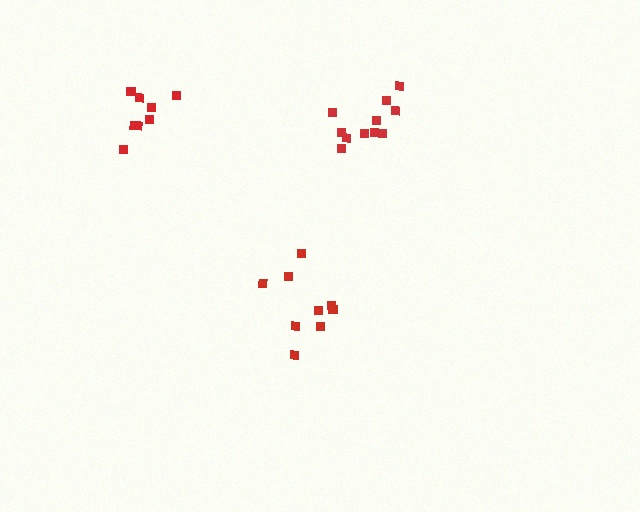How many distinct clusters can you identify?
There are 3 distinct clusters.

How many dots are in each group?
Group 1: 11 dots, Group 2: 9 dots, Group 3: 8 dots (28 total).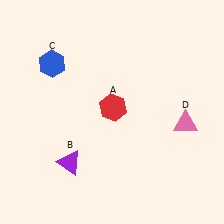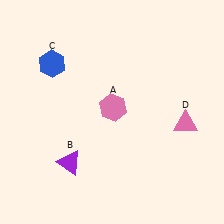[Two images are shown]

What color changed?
The hexagon (A) changed from red in Image 1 to pink in Image 2.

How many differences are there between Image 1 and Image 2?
There is 1 difference between the two images.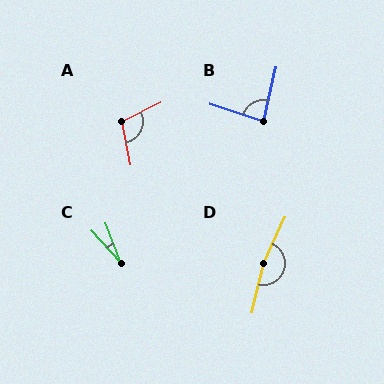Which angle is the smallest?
C, at approximately 21 degrees.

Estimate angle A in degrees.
Approximately 105 degrees.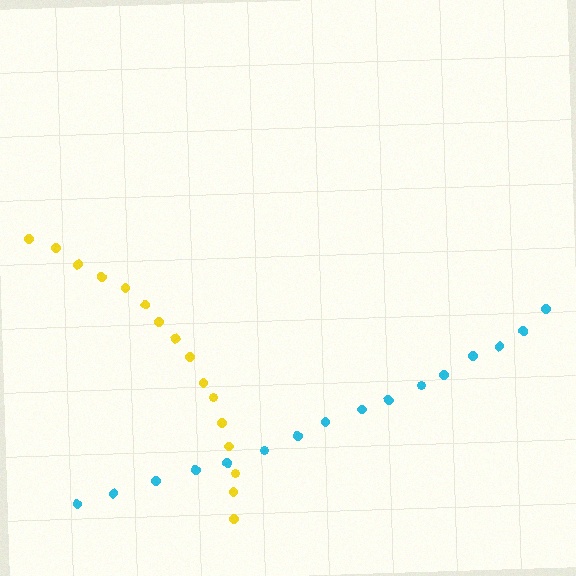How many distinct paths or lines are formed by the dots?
There are 2 distinct paths.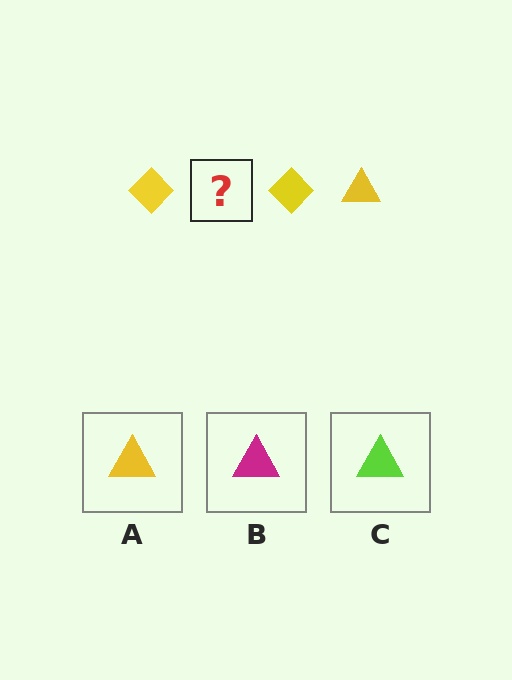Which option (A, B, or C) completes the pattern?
A.